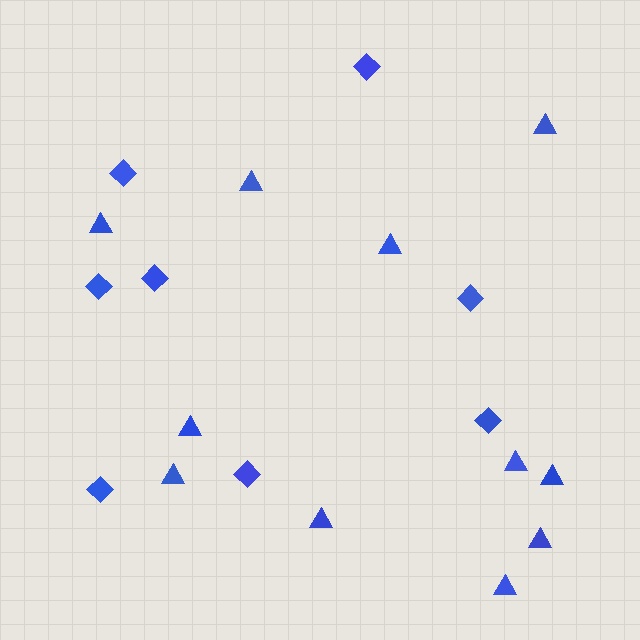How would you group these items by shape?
There are 2 groups: one group of triangles (11) and one group of diamonds (8).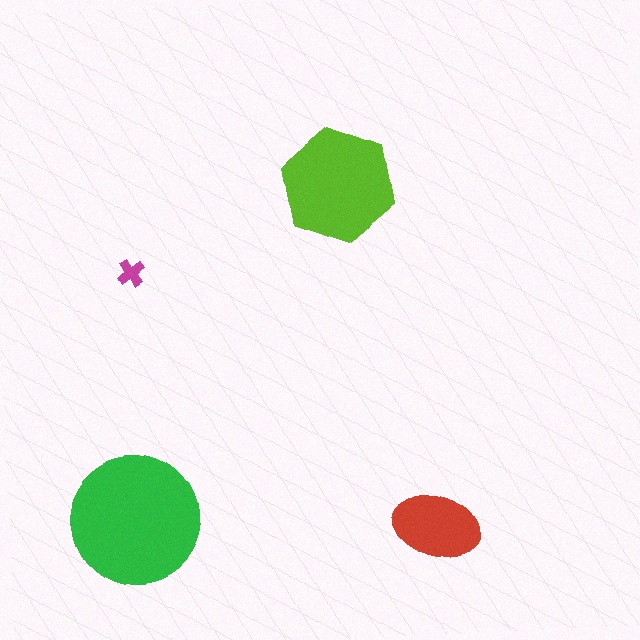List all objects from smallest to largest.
The magenta cross, the red ellipse, the lime hexagon, the green circle.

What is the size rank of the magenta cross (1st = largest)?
4th.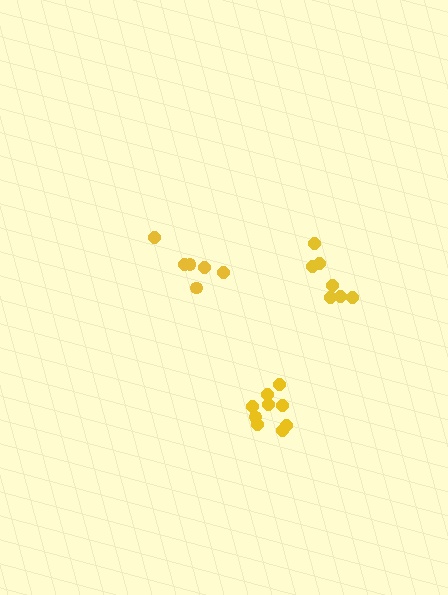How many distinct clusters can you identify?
There are 3 distinct clusters.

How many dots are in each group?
Group 1: 9 dots, Group 2: 7 dots, Group 3: 6 dots (22 total).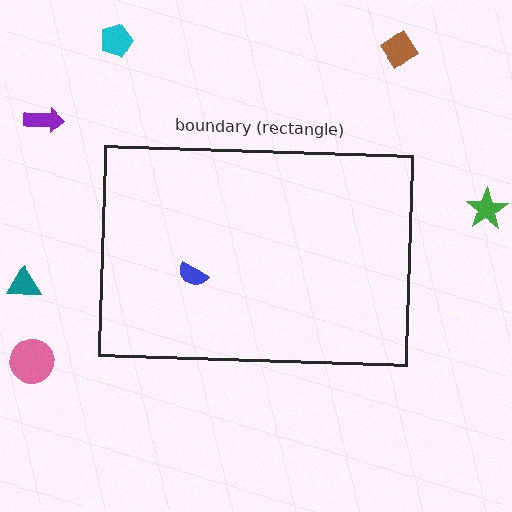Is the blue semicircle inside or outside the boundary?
Inside.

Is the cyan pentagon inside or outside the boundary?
Outside.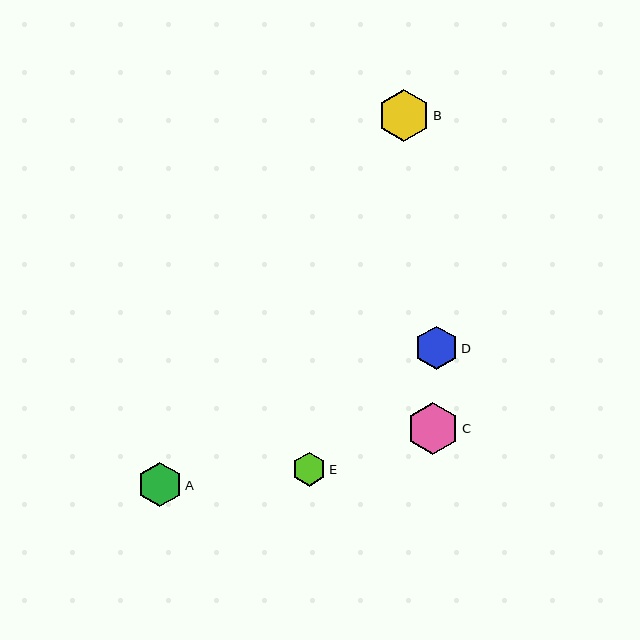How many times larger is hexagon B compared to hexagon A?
Hexagon B is approximately 1.2 times the size of hexagon A.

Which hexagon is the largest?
Hexagon C is the largest with a size of approximately 52 pixels.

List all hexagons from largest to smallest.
From largest to smallest: C, B, A, D, E.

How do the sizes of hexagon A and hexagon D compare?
Hexagon A and hexagon D are approximately the same size.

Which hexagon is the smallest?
Hexagon E is the smallest with a size of approximately 34 pixels.